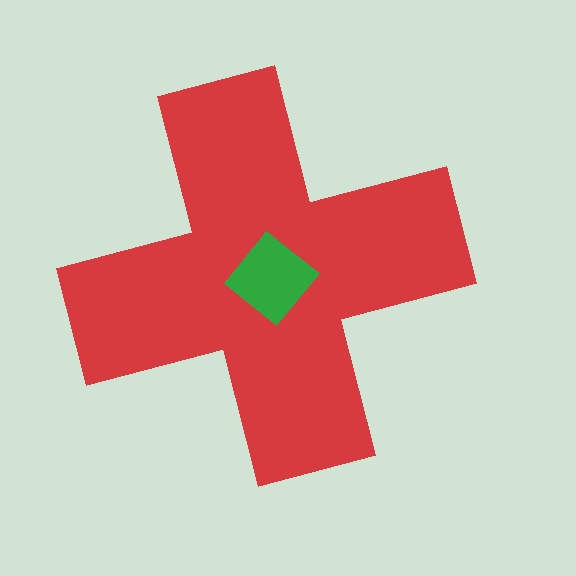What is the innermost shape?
The green diamond.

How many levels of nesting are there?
2.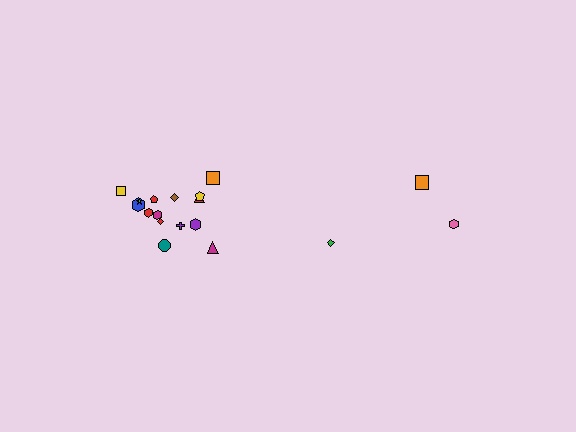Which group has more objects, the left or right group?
The left group.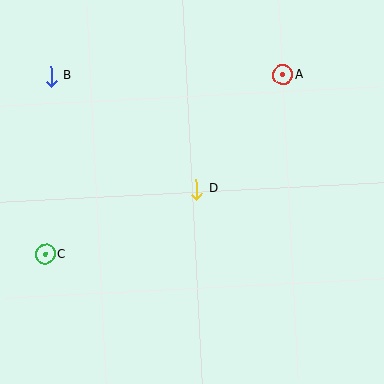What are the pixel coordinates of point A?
Point A is at (283, 75).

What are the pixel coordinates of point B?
Point B is at (51, 76).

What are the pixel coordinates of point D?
Point D is at (197, 189).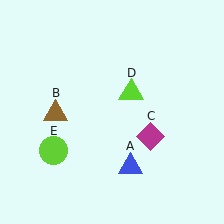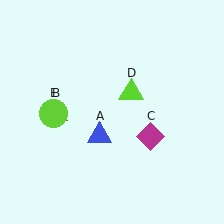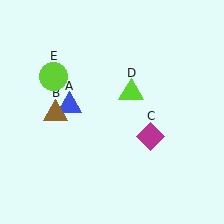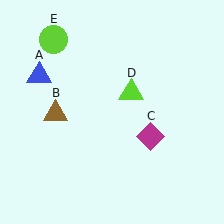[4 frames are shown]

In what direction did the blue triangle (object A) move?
The blue triangle (object A) moved up and to the left.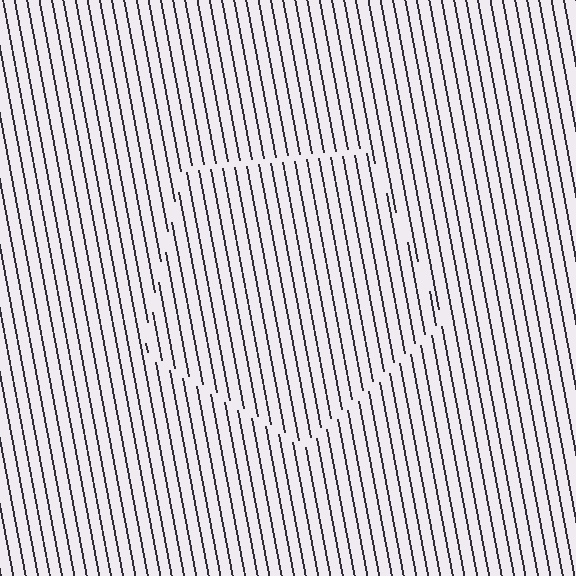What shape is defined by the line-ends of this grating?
An illusory pentagon. The interior of the shape contains the same grating, shifted by half a period — the contour is defined by the phase discontinuity where line-ends from the inner and outer gratings abut.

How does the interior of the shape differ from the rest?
The interior of the shape contains the same grating, shifted by half a period — the contour is defined by the phase discontinuity where line-ends from the inner and outer gratings abut.